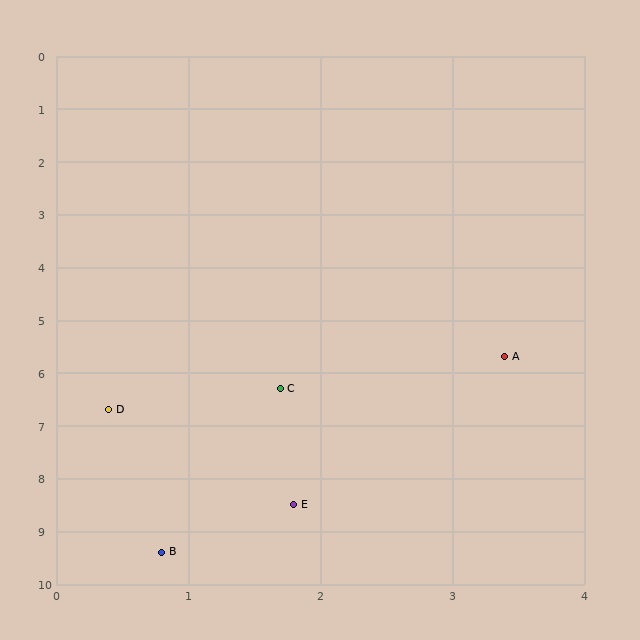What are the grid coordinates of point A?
Point A is at approximately (3.4, 5.7).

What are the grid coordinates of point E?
Point E is at approximately (1.8, 8.5).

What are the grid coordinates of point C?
Point C is at approximately (1.7, 6.3).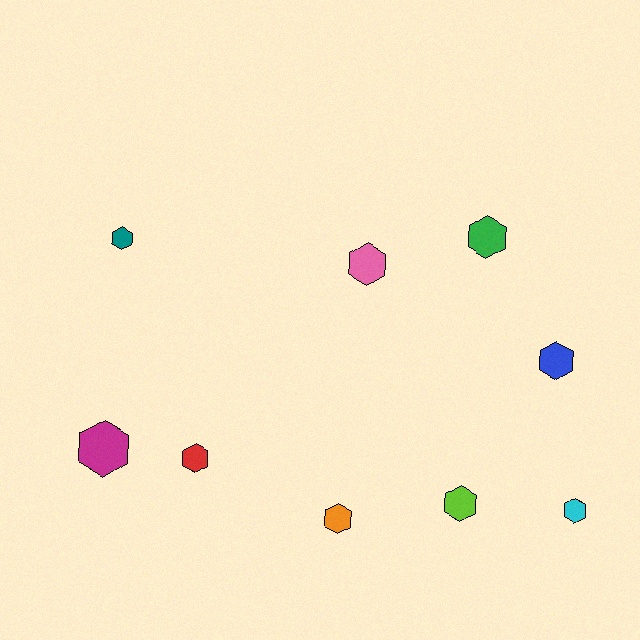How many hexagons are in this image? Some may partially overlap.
There are 9 hexagons.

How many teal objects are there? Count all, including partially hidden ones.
There is 1 teal object.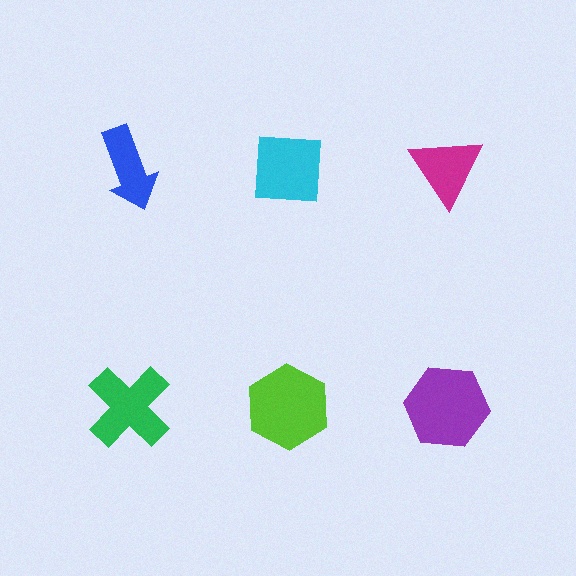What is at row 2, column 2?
A lime hexagon.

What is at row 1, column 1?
A blue arrow.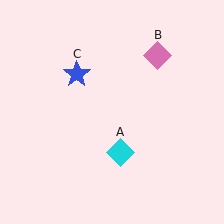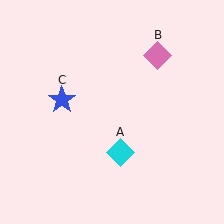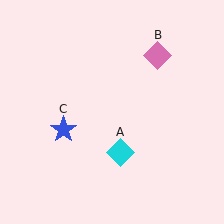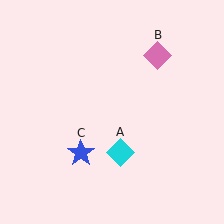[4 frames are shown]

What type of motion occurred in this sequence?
The blue star (object C) rotated counterclockwise around the center of the scene.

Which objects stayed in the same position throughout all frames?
Cyan diamond (object A) and pink diamond (object B) remained stationary.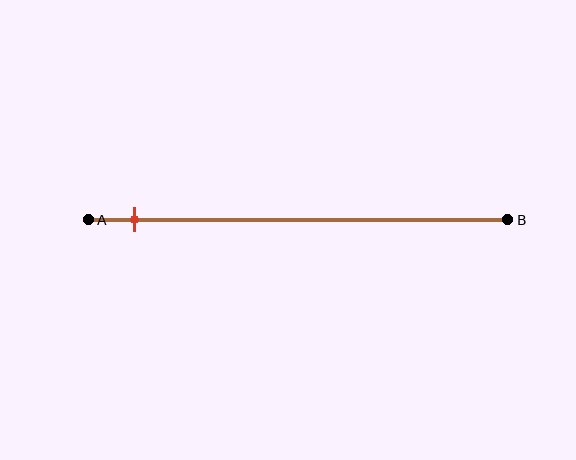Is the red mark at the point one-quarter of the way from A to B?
No, the mark is at about 10% from A, not at the 25% one-quarter point.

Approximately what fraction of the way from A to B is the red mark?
The red mark is approximately 10% of the way from A to B.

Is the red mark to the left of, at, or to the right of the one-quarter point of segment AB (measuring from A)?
The red mark is to the left of the one-quarter point of segment AB.